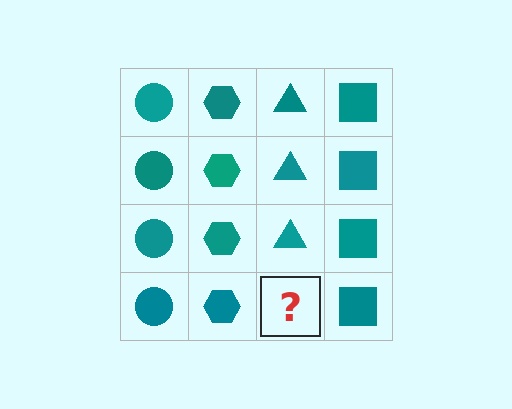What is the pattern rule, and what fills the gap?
The rule is that each column has a consistent shape. The gap should be filled with a teal triangle.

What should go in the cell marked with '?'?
The missing cell should contain a teal triangle.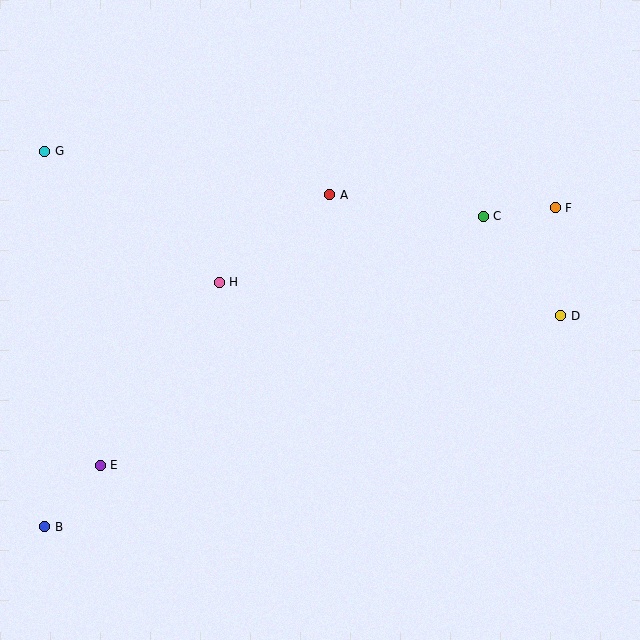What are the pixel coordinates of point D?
Point D is at (561, 316).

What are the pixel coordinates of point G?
Point G is at (45, 151).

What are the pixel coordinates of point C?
Point C is at (483, 216).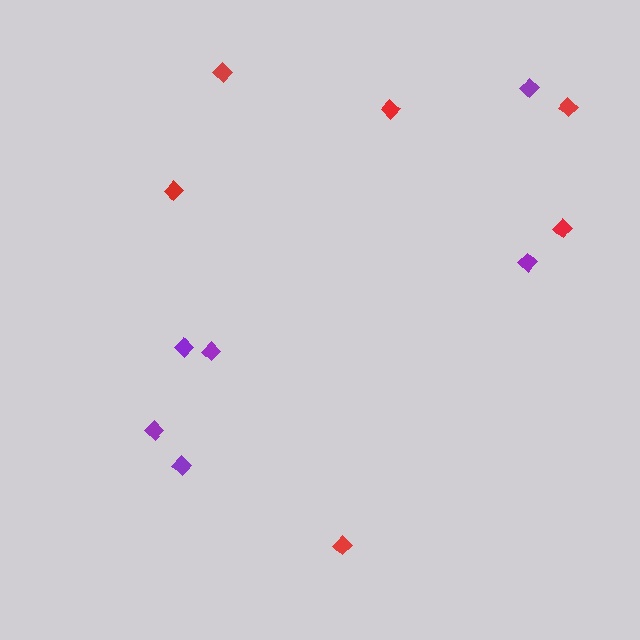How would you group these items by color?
There are 2 groups: one group of red diamonds (6) and one group of purple diamonds (6).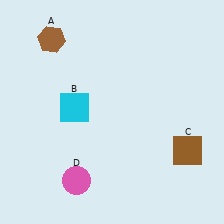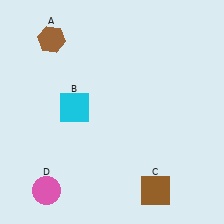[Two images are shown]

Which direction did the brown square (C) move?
The brown square (C) moved down.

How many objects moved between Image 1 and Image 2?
2 objects moved between the two images.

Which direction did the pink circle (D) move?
The pink circle (D) moved left.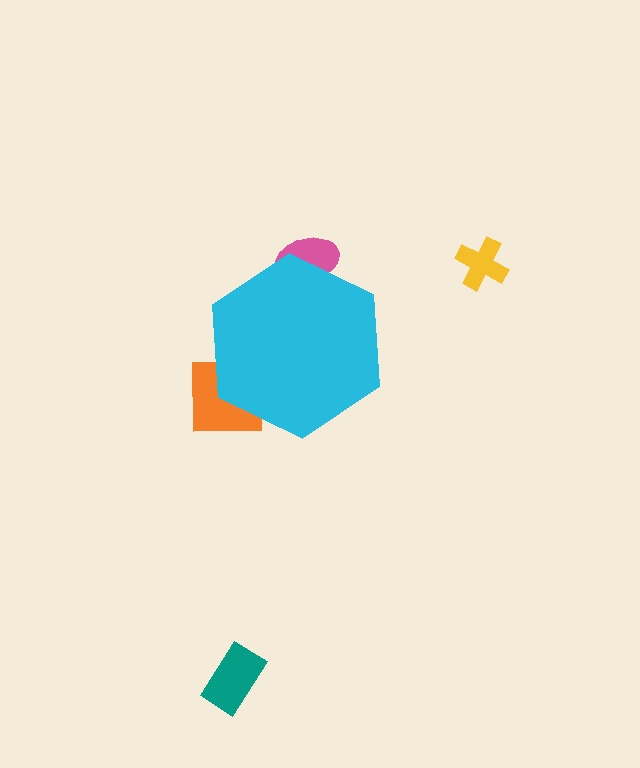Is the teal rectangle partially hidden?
No, the teal rectangle is fully visible.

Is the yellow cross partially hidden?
No, the yellow cross is fully visible.